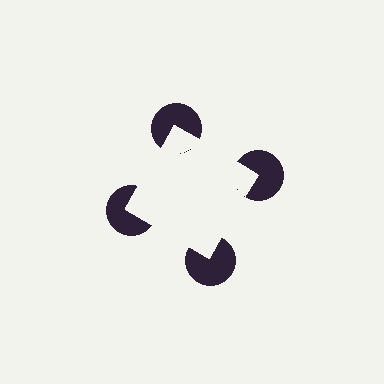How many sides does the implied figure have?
4 sides.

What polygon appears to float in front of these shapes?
An illusory square — its edges are inferred from the aligned wedge cuts in the pac-man discs, not physically drawn.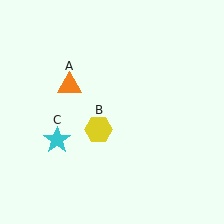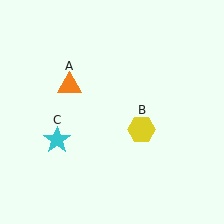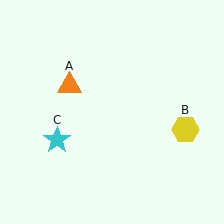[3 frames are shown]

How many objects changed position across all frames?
1 object changed position: yellow hexagon (object B).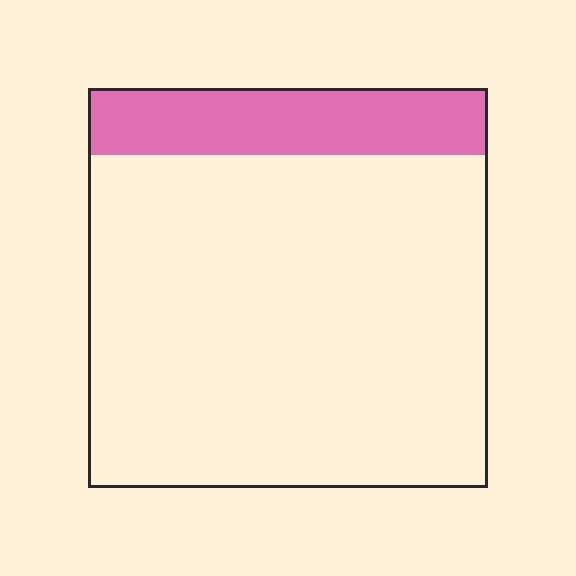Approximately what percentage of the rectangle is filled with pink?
Approximately 15%.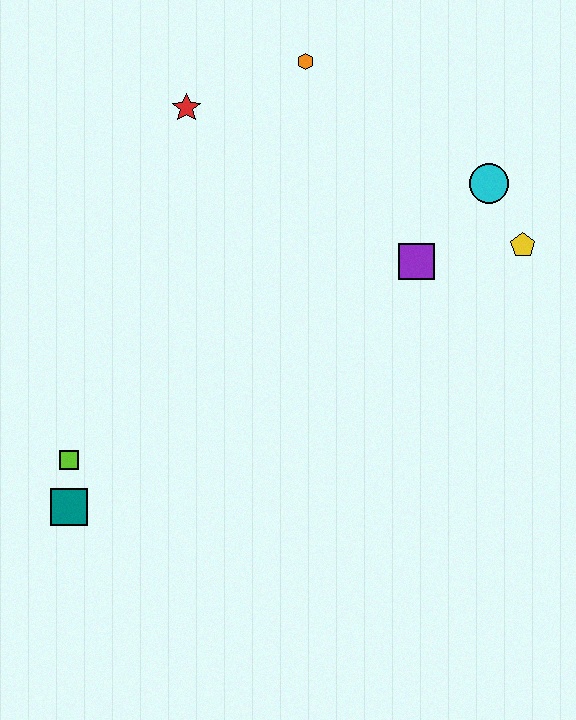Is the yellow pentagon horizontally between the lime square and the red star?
No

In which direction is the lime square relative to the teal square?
The lime square is above the teal square.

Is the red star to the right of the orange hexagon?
No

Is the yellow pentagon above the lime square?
Yes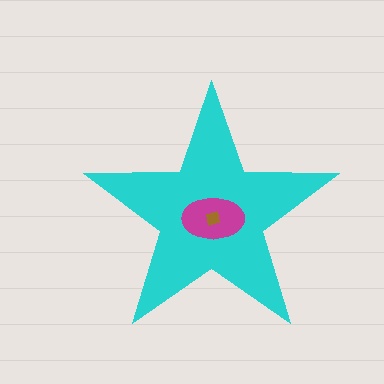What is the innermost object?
The brown square.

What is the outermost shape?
The cyan star.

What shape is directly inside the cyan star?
The magenta ellipse.